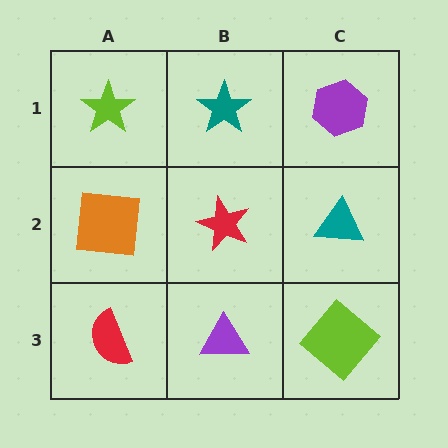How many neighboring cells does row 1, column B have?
3.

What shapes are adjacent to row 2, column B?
A teal star (row 1, column B), a purple triangle (row 3, column B), an orange square (row 2, column A), a teal triangle (row 2, column C).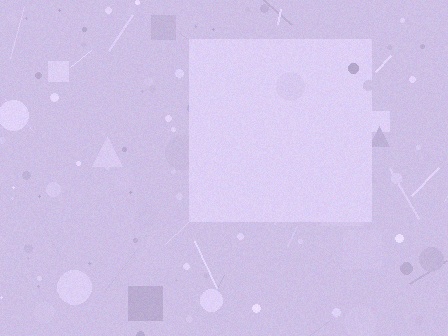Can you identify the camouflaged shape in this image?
The camouflaged shape is a square.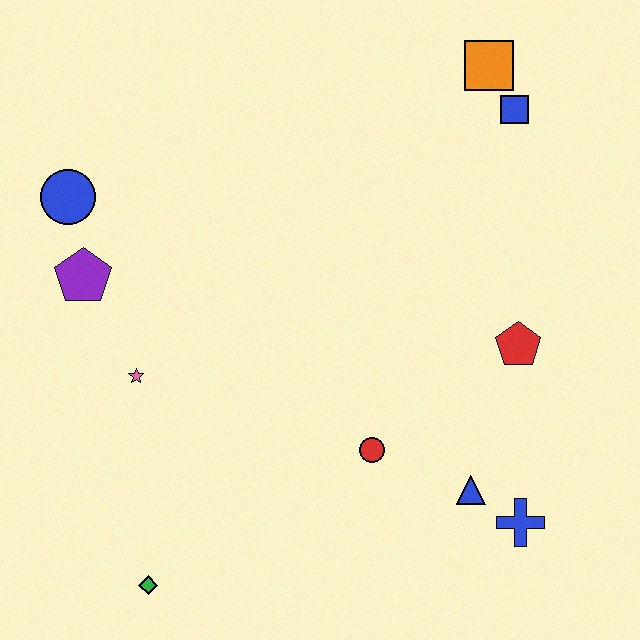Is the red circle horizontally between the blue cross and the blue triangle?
No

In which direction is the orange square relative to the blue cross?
The orange square is above the blue cross.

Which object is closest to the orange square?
The blue square is closest to the orange square.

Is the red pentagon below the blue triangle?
No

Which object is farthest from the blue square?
The green diamond is farthest from the blue square.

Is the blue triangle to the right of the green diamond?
Yes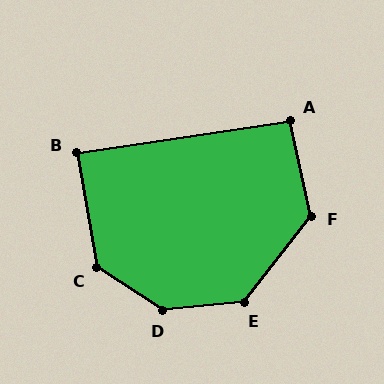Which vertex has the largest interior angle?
D, at approximately 141 degrees.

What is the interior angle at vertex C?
Approximately 133 degrees (obtuse).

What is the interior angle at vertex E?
Approximately 134 degrees (obtuse).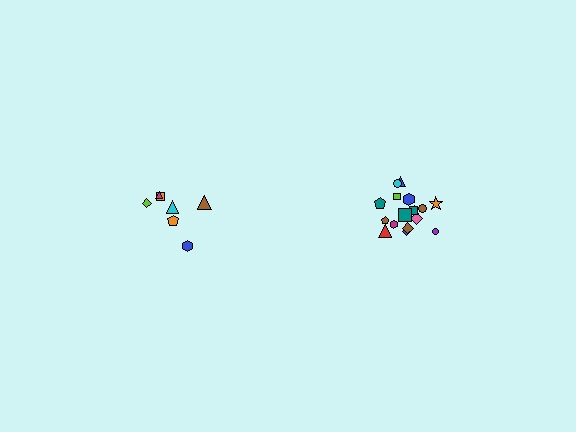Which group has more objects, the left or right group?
The right group.